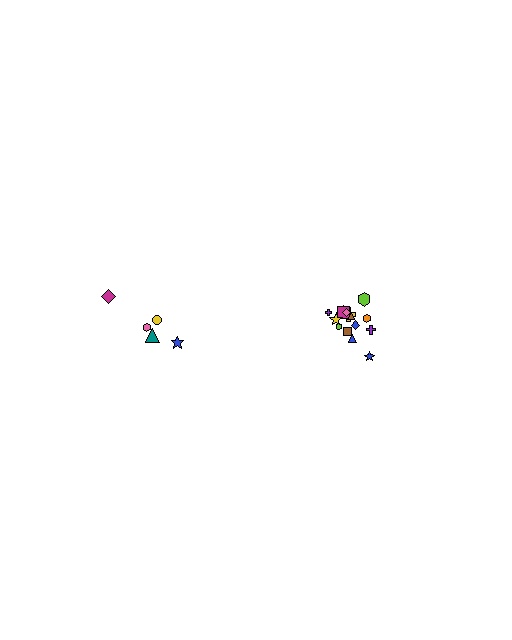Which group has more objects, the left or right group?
The right group.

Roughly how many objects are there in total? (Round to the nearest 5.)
Roughly 20 objects in total.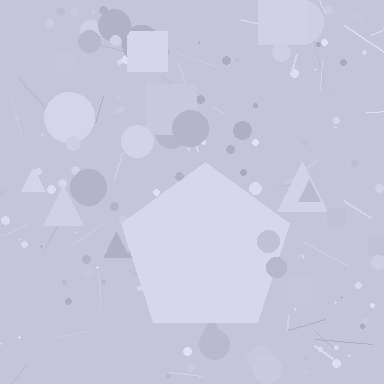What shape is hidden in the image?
A pentagon is hidden in the image.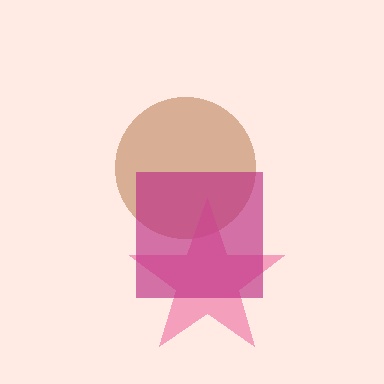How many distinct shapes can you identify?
There are 3 distinct shapes: a brown circle, a pink star, a magenta square.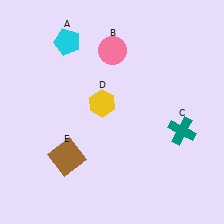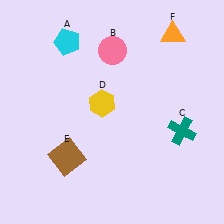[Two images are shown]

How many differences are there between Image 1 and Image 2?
There is 1 difference between the two images.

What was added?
An orange triangle (F) was added in Image 2.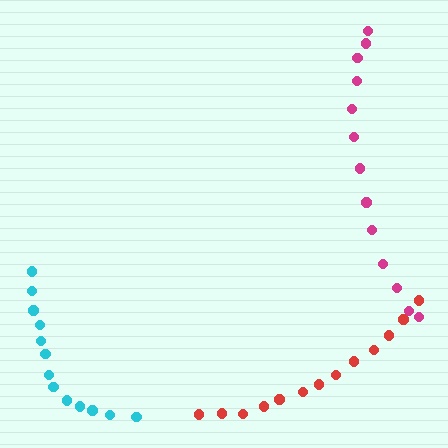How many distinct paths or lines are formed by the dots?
There are 3 distinct paths.